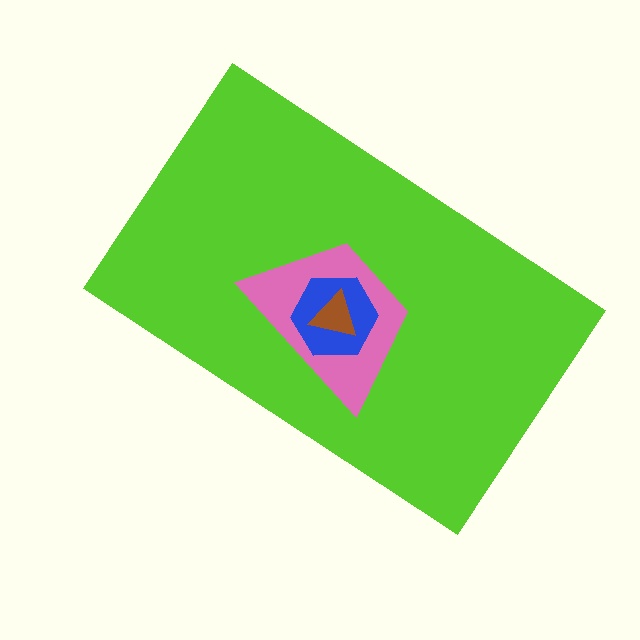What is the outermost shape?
The lime rectangle.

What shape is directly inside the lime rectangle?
The pink trapezoid.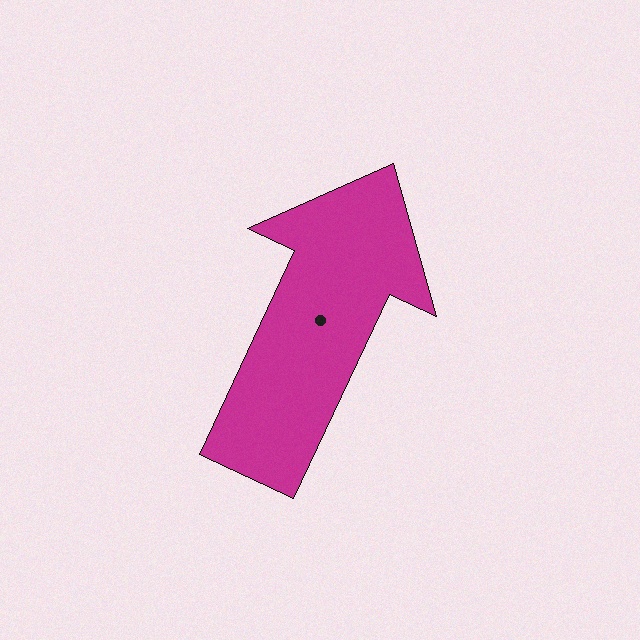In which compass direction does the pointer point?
Northeast.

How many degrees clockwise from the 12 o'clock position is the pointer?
Approximately 25 degrees.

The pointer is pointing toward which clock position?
Roughly 1 o'clock.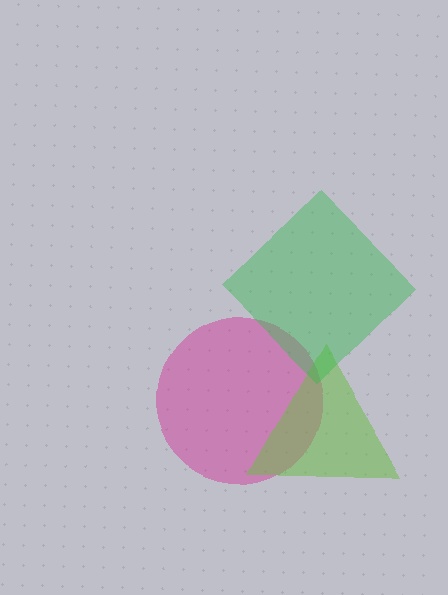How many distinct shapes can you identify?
There are 3 distinct shapes: a magenta circle, a lime triangle, a green diamond.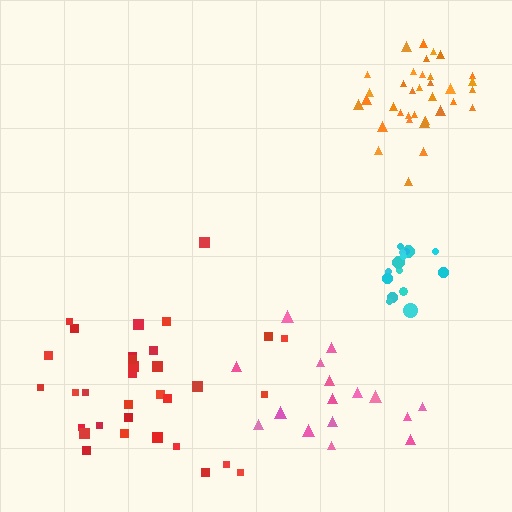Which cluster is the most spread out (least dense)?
Red.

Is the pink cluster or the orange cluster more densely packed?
Orange.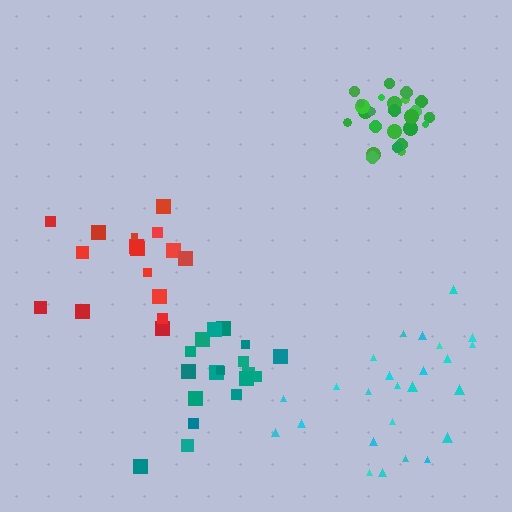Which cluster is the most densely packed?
Green.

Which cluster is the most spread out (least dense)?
Cyan.